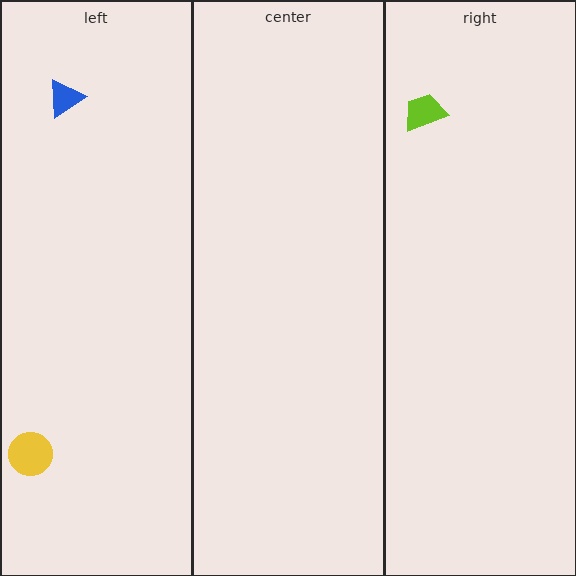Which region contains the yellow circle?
The left region.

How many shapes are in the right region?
1.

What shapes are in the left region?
The yellow circle, the blue triangle.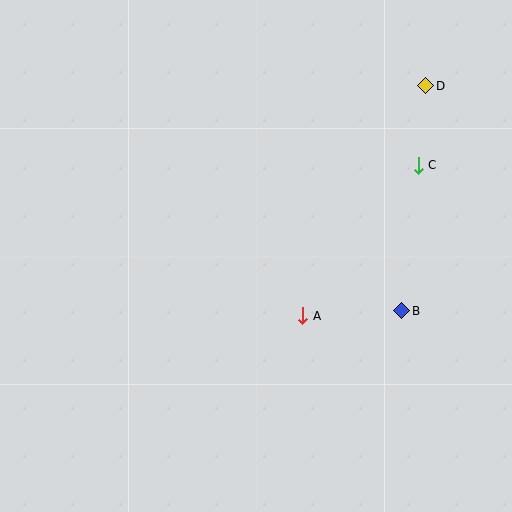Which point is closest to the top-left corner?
Point D is closest to the top-left corner.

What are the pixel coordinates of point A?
Point A is at (303, 316).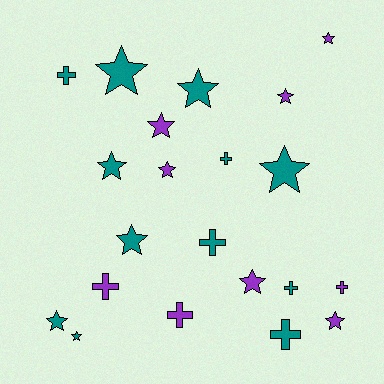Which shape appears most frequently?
Star, with 13 objects.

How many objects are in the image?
There are 21 objects.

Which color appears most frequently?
Teal, with 12 objects.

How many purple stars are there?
There are 6 purple stars.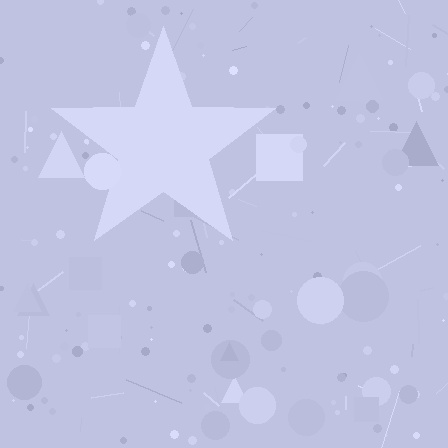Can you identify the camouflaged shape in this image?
The camouflaged shape is a star.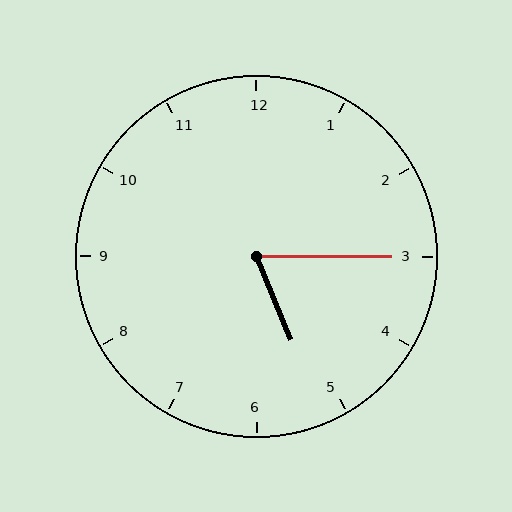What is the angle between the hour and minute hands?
Approximately 68 degrees.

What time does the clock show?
5:15.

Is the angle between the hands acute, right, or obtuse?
It is acute.